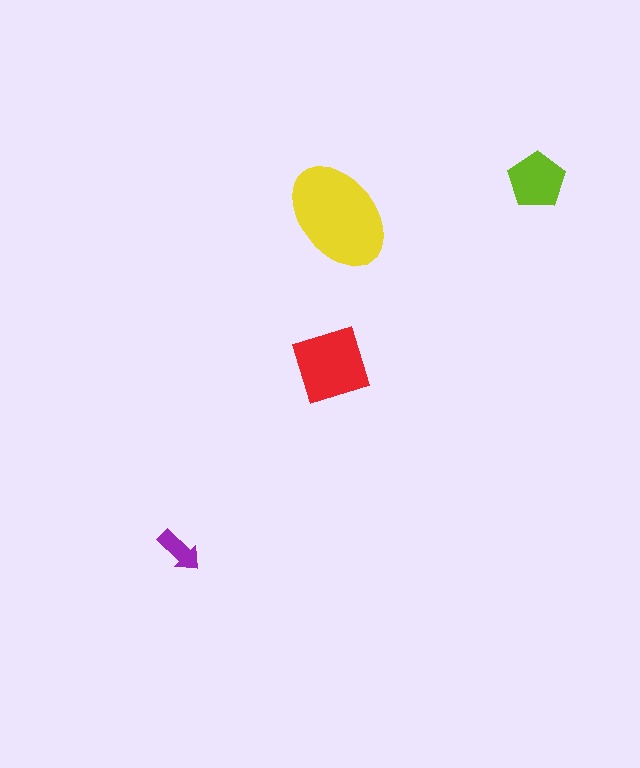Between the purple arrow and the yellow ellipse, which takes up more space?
The yellow ellipse.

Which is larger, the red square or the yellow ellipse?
The yellow ellipse.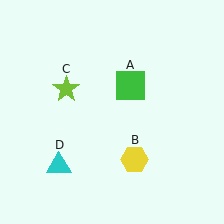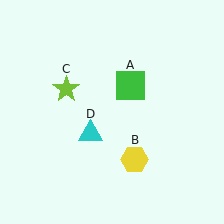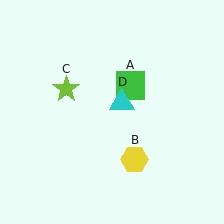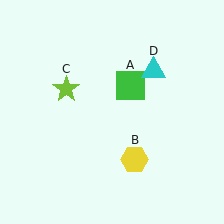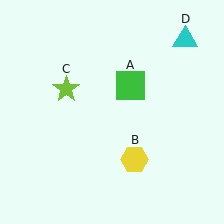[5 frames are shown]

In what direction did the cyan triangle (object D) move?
The cyan triangle (object D) moved up and to the right.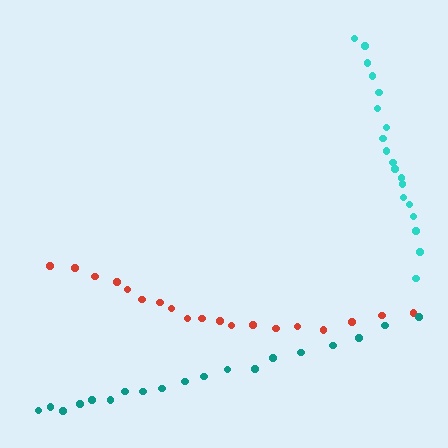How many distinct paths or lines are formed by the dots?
There are 3 distinct paths.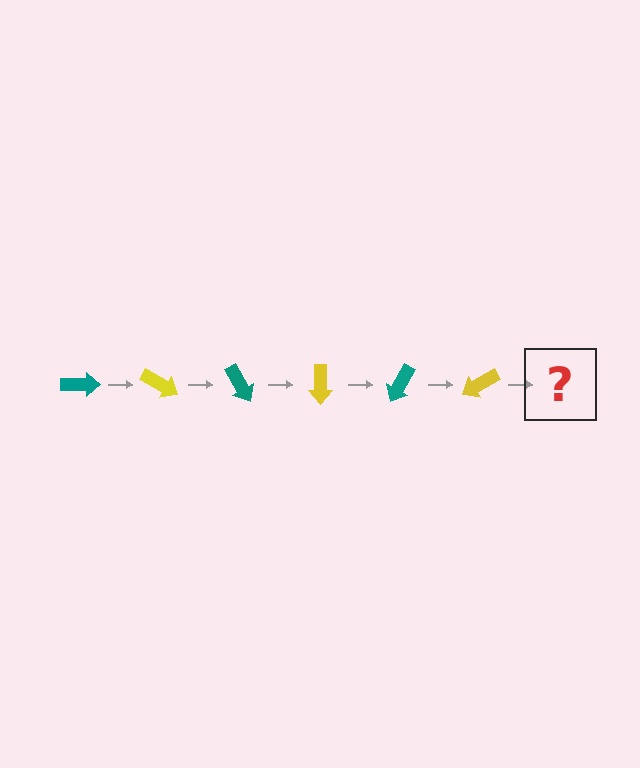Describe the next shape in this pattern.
It should be a teal arrow, rotated 180 degrees from the start.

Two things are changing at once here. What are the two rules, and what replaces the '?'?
The two rules are that it rotates 30 degrees each step and the color cycles through teal and yellow. The '?' should be a teal arrow, rotated 180 degrees from the start.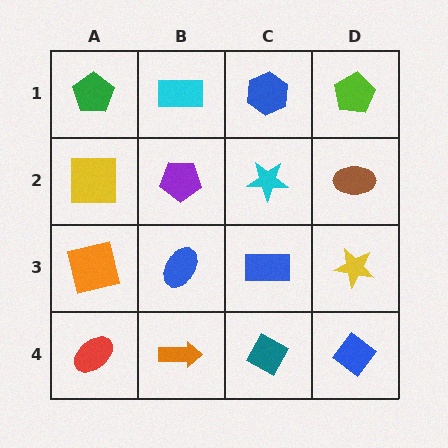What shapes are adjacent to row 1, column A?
A yellow square (row 2, column A), a cyan rectangle (row 1, column B).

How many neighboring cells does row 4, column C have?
3.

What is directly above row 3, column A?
A yellow square.